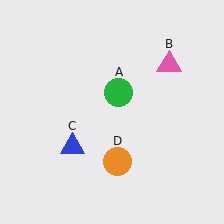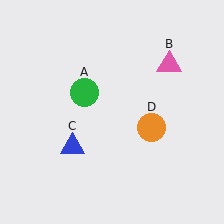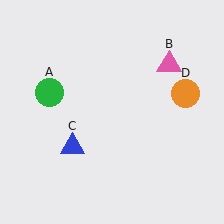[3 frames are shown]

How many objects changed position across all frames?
2 objects changed position: green circle (object A), orange circle (object D).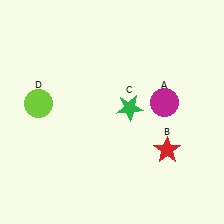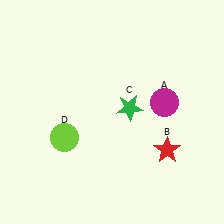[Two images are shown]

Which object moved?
The lime circle (D) moved down.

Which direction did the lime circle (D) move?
The lime circle (D) moved down.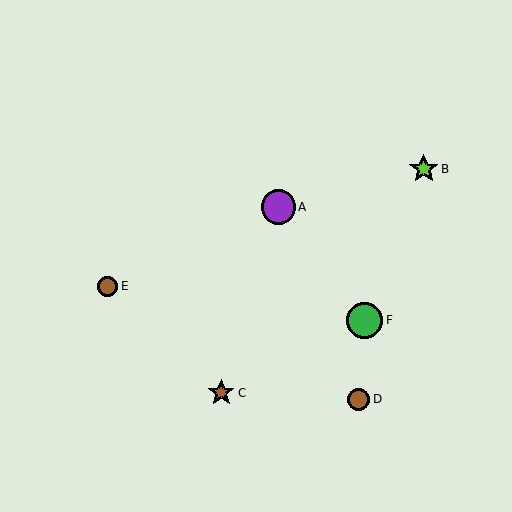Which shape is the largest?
The green circle (labeled F) is the largest.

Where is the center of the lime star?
The center of the lime star is at (424, 169).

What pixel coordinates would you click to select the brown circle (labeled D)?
Click at (359, 399) to select the brown circle D.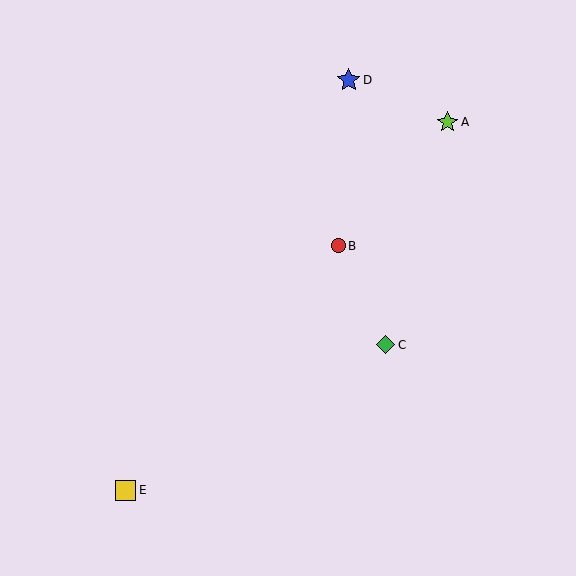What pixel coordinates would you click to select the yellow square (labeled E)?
Click at (126, 490) to select the yellow square E.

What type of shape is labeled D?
Shape D is a blue star.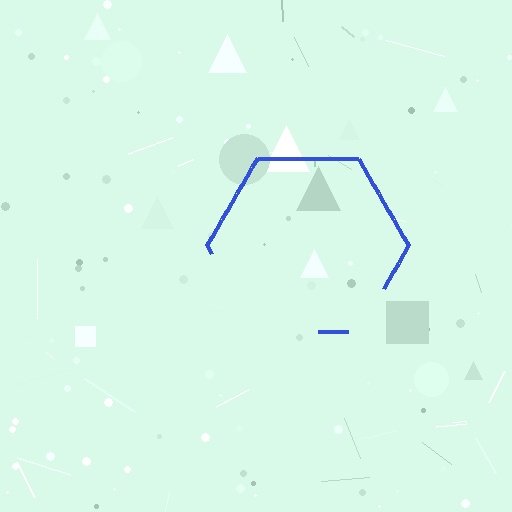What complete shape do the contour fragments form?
The contour fragments form a hexagon.